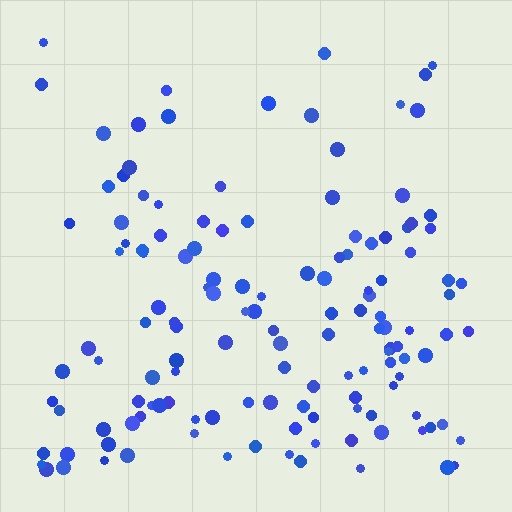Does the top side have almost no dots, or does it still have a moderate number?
Still a moderate number, just noticeably fewer than the bottom.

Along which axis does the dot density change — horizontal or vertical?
Vertical.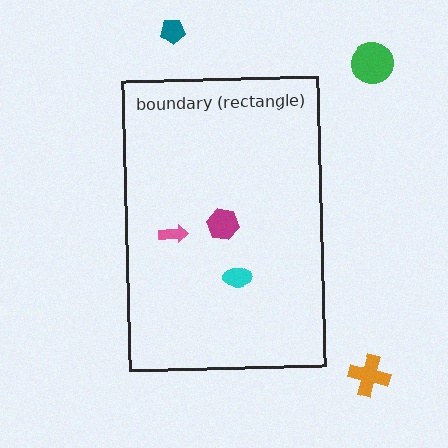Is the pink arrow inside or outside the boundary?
Inside.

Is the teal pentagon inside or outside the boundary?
Outside.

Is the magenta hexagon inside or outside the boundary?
Inside.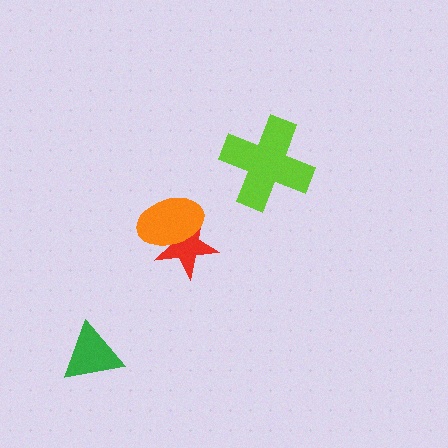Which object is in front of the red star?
The orange ellipse is in front of the red star.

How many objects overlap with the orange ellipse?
1 object overlaps with the orange ellipse.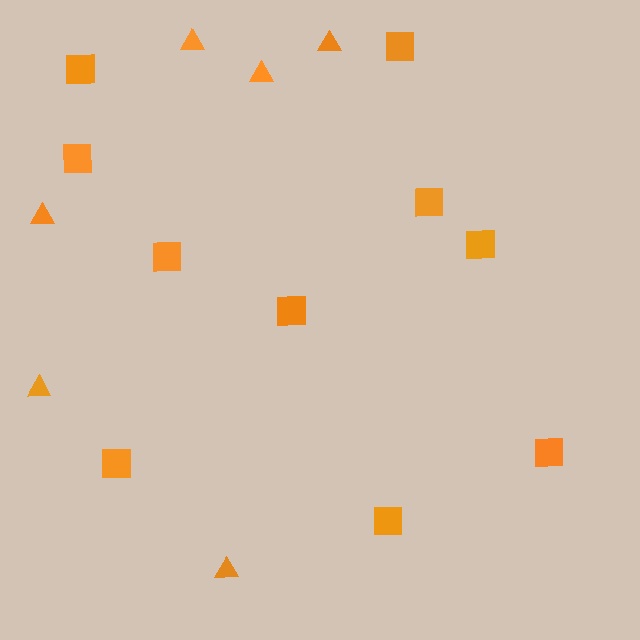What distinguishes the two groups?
There are 2 groups: one group of squares (10) and one group of triangles (6).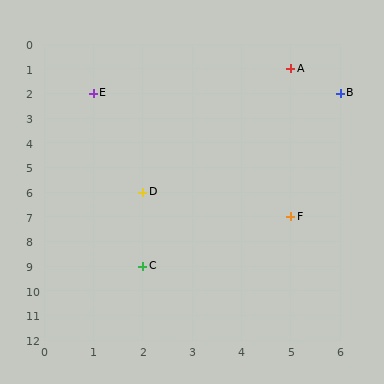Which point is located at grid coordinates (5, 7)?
Point F is at (5, 7).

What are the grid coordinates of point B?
Point B is at grid coordinates (6, 2).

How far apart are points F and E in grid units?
Points F and E are 4 columns and 5 rows apart (about 6.4 grid units diagonally).